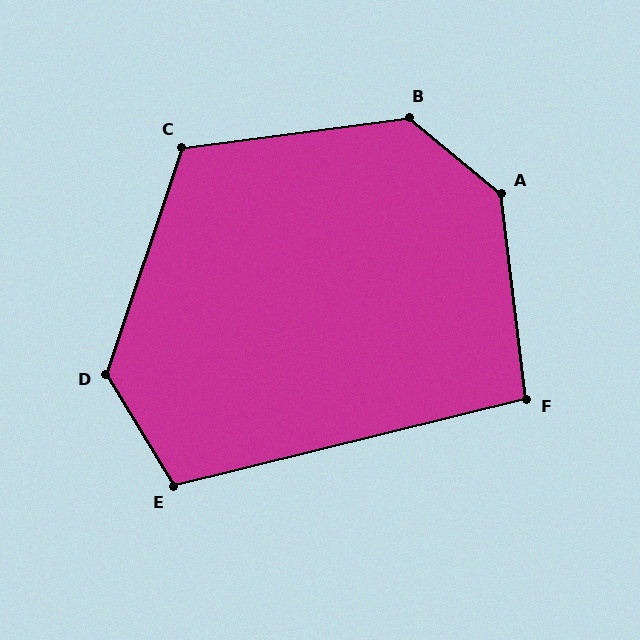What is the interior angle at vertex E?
Approximately 108 degrees (obtuse).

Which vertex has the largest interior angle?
A, at approximately 136 degrees.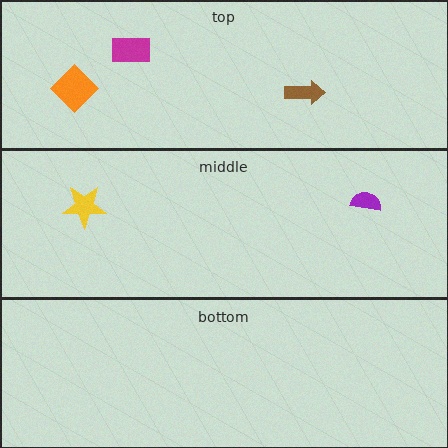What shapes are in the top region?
The brown arrow, the magenta rectangle, the orange diamond.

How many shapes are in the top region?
3.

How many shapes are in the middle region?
2.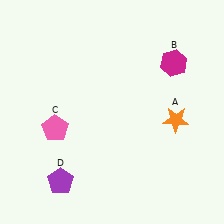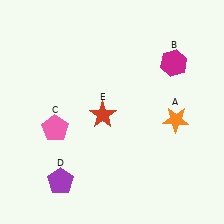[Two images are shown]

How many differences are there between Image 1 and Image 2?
There is 1 difference between the two images.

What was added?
A red star (E) was added in Image 2.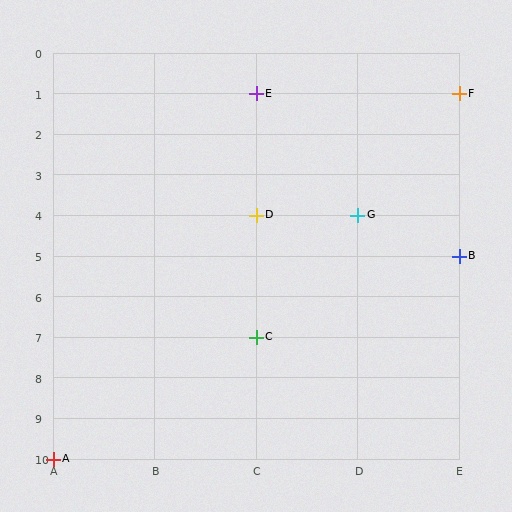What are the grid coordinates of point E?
Point E is at grid coordinates (C, 1).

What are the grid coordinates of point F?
Point F is at grid coordinates (E, 1).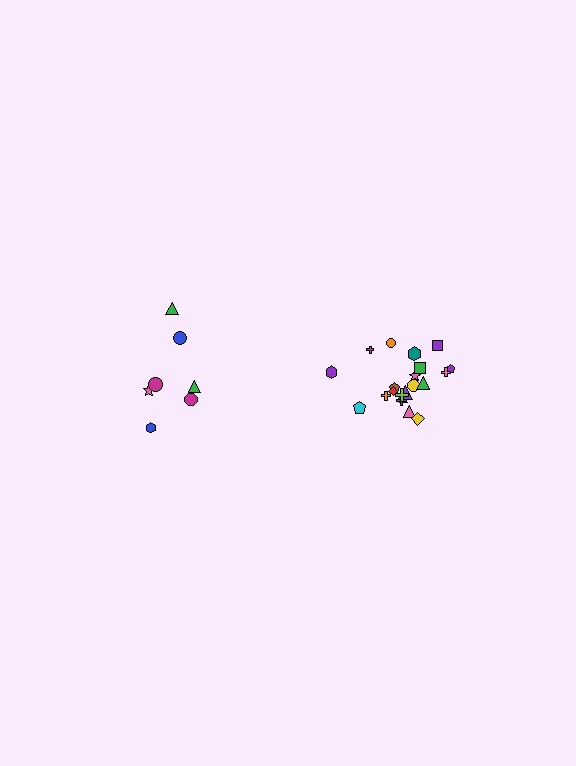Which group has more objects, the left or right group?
The right group.